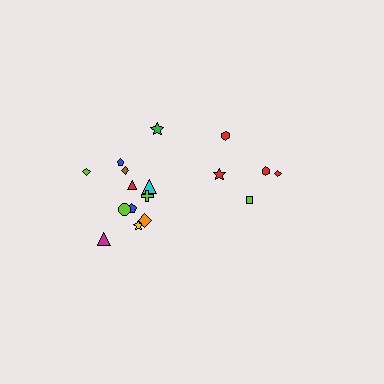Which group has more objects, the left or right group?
The left group.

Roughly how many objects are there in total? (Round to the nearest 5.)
Roughly 15 objects in total.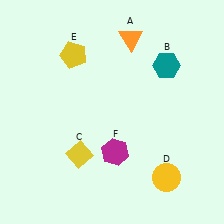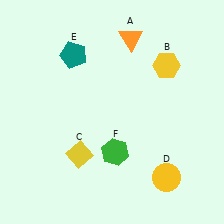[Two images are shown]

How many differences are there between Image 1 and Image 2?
There are 3 differences between the two images.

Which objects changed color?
B changed from teal to yellow. E changed from yellow to teal. F changed from magenta to green.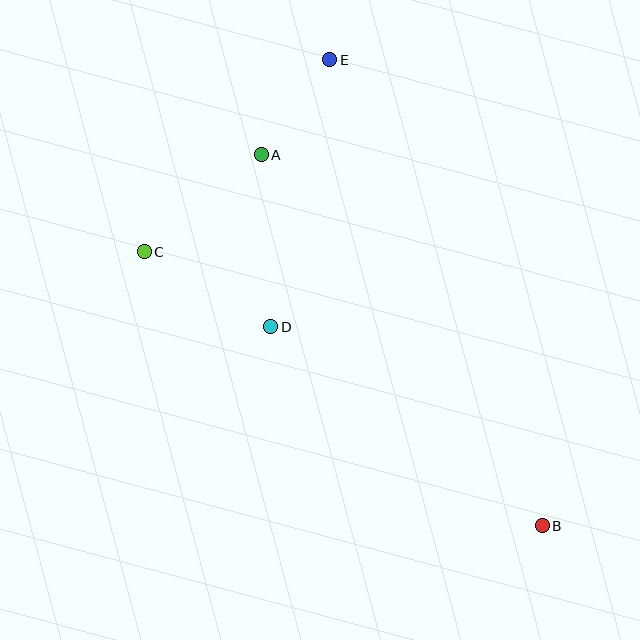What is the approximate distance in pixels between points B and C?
The distance between B and C is approximately 483 pixels.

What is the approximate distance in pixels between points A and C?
The distance between A and C is approximately 152 pixels.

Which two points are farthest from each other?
Points B and E are farthest from each other.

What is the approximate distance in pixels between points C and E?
The distance between C and E is approximately 267 pixels.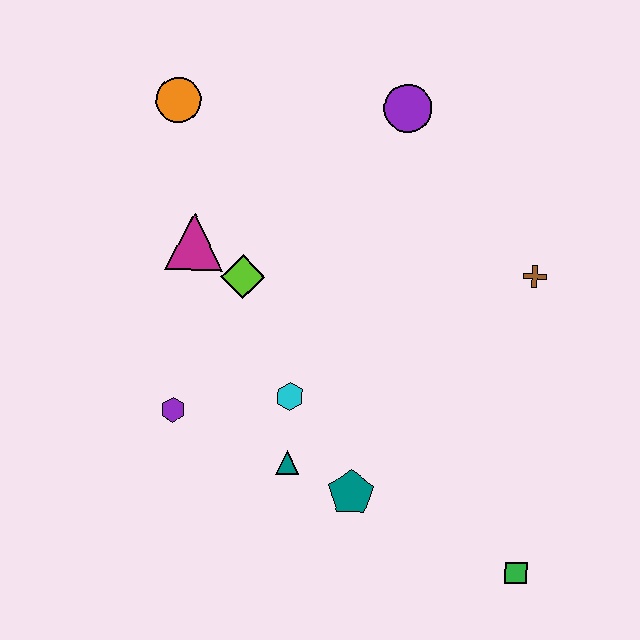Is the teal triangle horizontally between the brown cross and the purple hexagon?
Yes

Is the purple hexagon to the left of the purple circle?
Yes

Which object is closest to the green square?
The teal pentagon is closest to the green square.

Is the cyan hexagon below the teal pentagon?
No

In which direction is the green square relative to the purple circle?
The green square is below the purple circle.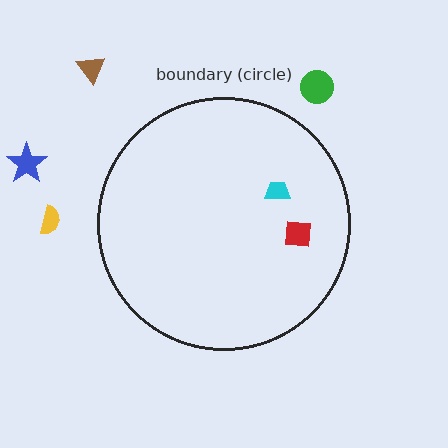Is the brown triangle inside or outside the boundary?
Outside.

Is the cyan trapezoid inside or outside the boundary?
Inside.